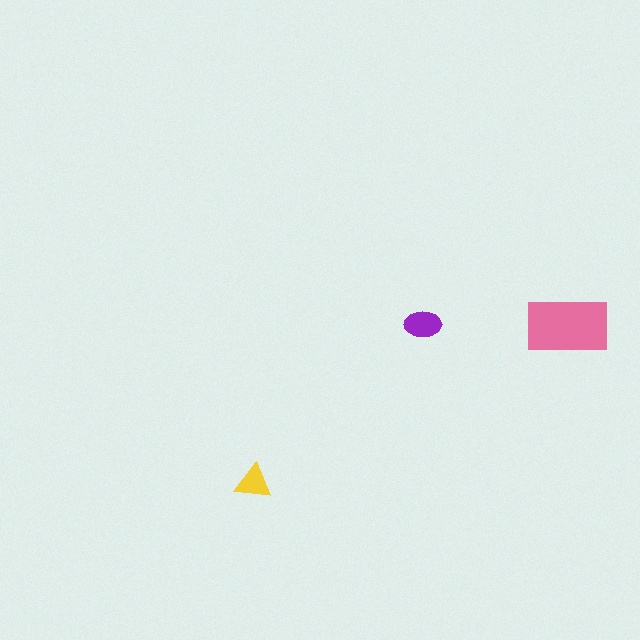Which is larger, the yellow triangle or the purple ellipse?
The purple ellipse.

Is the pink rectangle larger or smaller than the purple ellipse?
Larger.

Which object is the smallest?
The yellow triangle.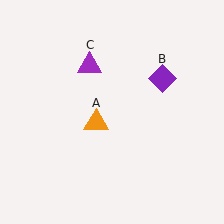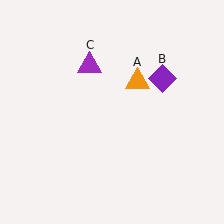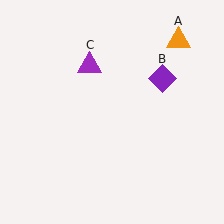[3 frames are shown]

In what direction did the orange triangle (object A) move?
The orange triangle (object A) moved up and to the right.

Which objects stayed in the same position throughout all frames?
Purple diamond (object B) and purple triangle (object C) remained stationary.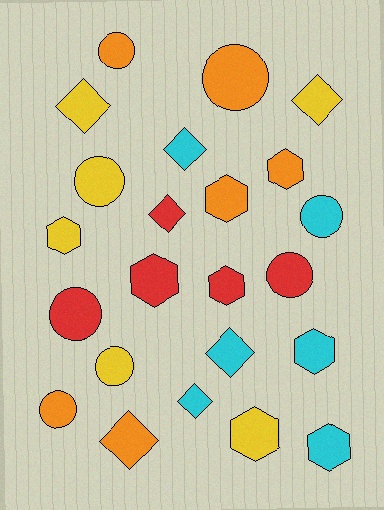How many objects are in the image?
There are 23 objects.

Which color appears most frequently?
Orange, with 6 objects.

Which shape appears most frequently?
Circle, with 8 objects.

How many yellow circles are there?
There are 2 yellow circles.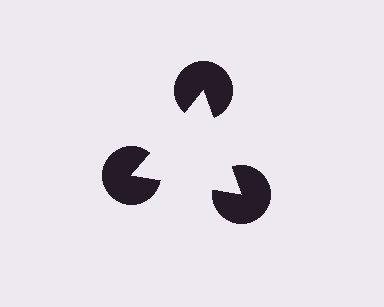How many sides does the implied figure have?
3 sides.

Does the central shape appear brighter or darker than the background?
It typically appears slightly brighter than the background, even though no actual brightness change is drawn.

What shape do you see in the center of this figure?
An illusory triangle — its edges are inferred from the aligned wedge cuts in the pac-man discs, not physically drawn.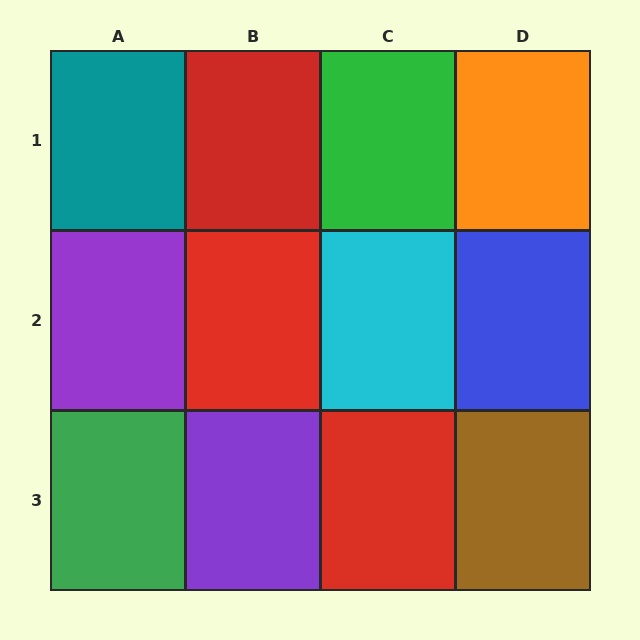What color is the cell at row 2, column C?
Cyan.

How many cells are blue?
1 cell is blue.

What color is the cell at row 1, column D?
Orange.